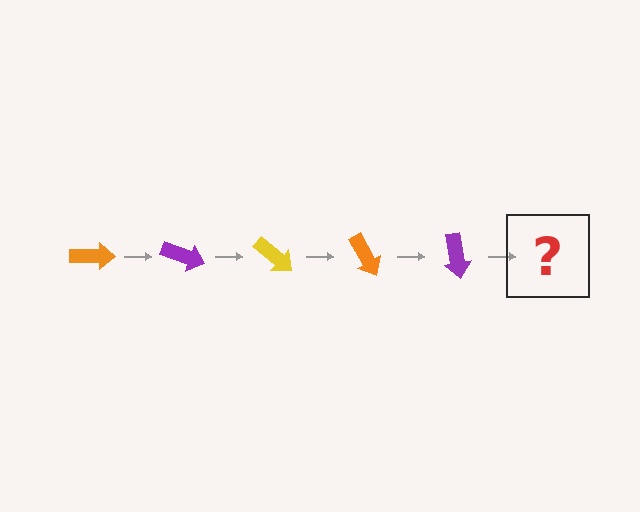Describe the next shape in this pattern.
It should be a yellow arrow, rotated 100 degrees from the start.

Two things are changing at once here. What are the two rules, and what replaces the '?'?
The two rules are that it rotates 20 degrees each step and the color cycles through orange, purple, and yellow. The '?' should be a yellow arrow, rotated 100 degrees from the start.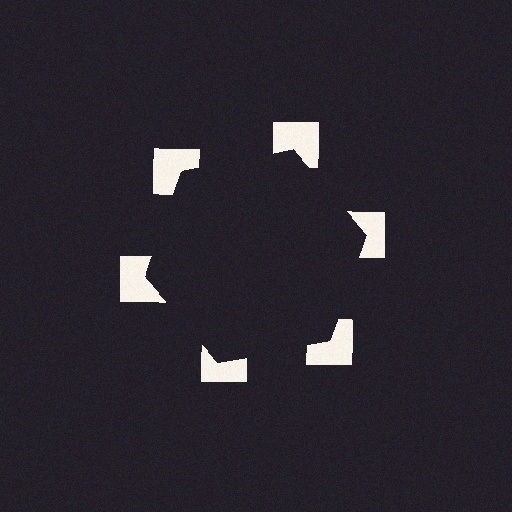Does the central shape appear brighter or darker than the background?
It typically appears slightly darker than the background, even though no actual brightness change is drawn.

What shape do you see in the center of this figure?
An illusory hexagon — its edges are inferred from the aligned wedge cuts in the notched squares, not physically drawn.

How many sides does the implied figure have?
6 sides.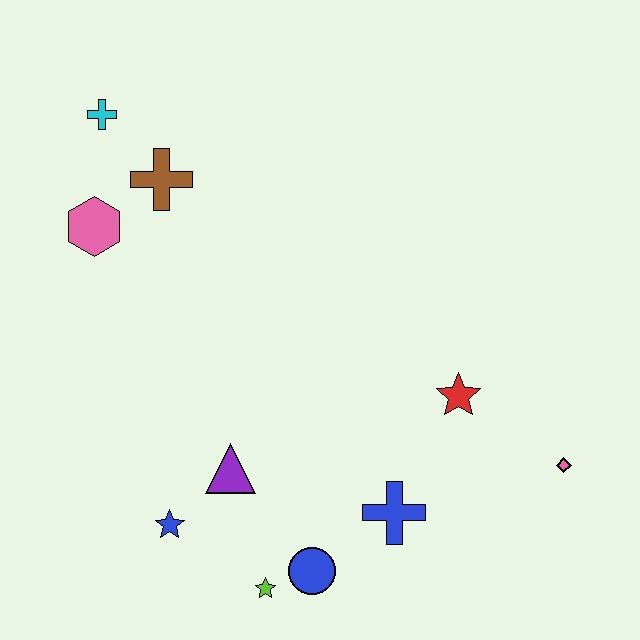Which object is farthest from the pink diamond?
The cyan cross is farthest from the pink diamond.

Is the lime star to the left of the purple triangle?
No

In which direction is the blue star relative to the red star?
The blue star is to the left of the red star.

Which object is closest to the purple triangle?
The blue star is closest to the purple triangle.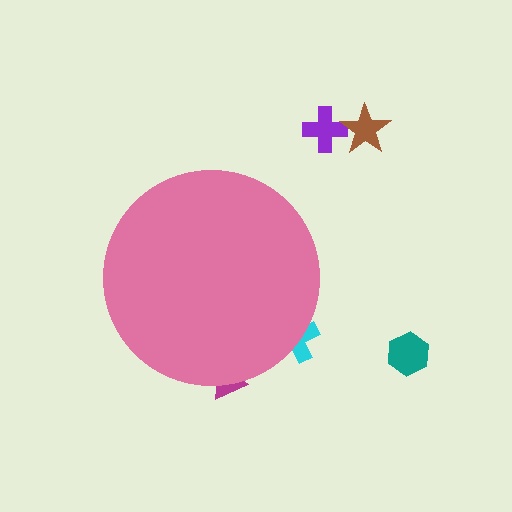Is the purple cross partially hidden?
No, the purple cross is fully visible.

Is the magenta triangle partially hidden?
Yes, the magenta triangle is partially hidden behind the pink circle.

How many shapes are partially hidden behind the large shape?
2 shapes are partially hidden.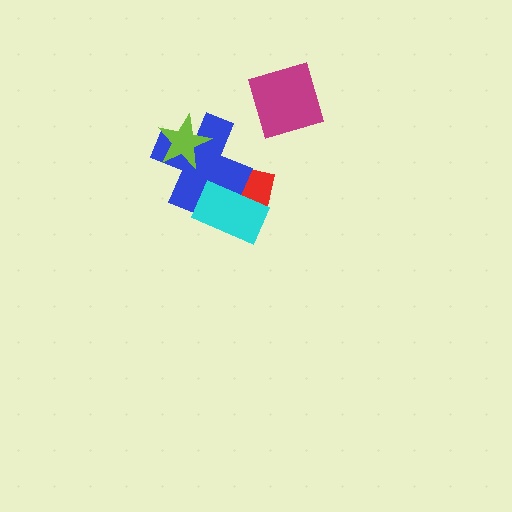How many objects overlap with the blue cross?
3 objects overlap with the blue cross.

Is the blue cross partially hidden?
Yes, it is partially covered by another shape.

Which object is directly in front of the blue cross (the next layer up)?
The cyan rectangle is directly in front of the blue cross.